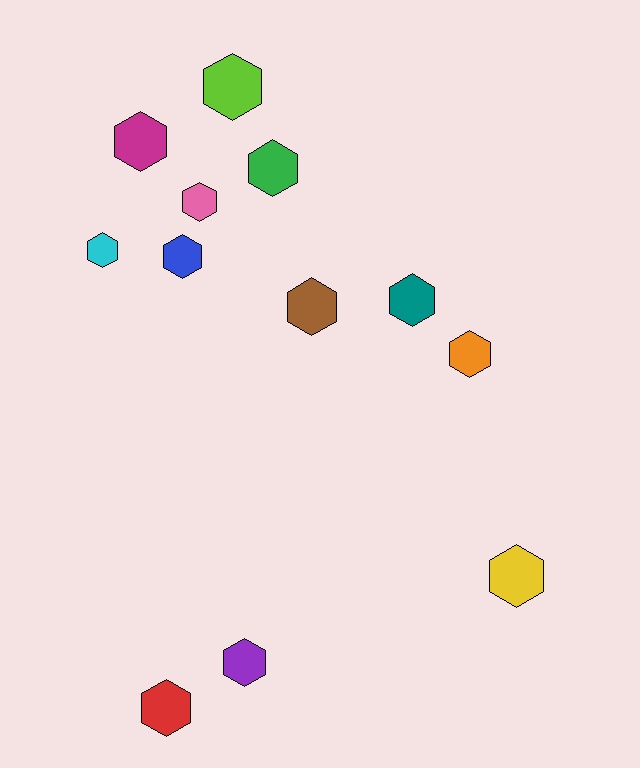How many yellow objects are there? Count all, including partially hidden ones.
There is 1 yellow object.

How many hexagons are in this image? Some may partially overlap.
There are 12 hexagons.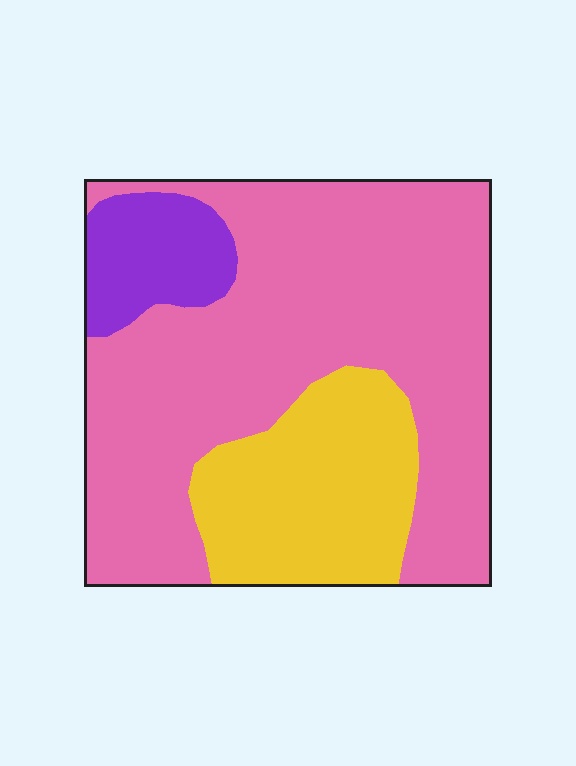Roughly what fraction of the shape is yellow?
Yellow covers 24% of the shape.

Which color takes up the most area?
Pink, at roughly 65%.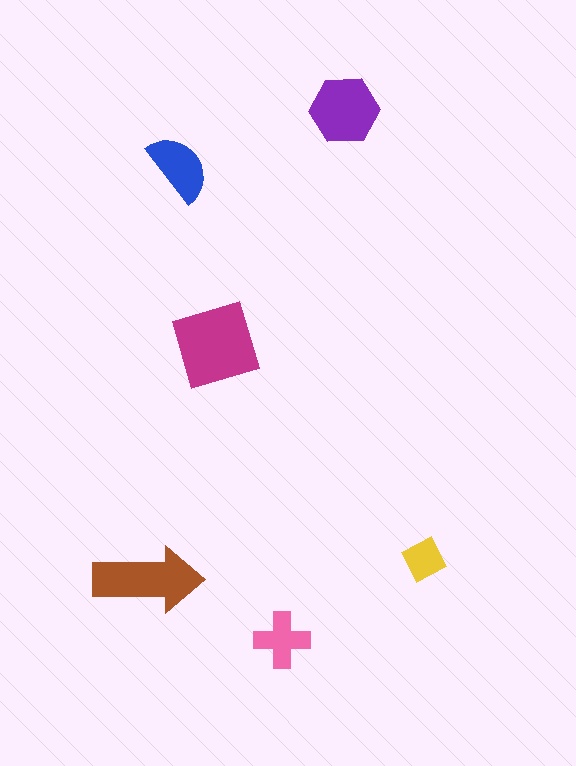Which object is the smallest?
The yellow square.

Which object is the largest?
The magenta diamond.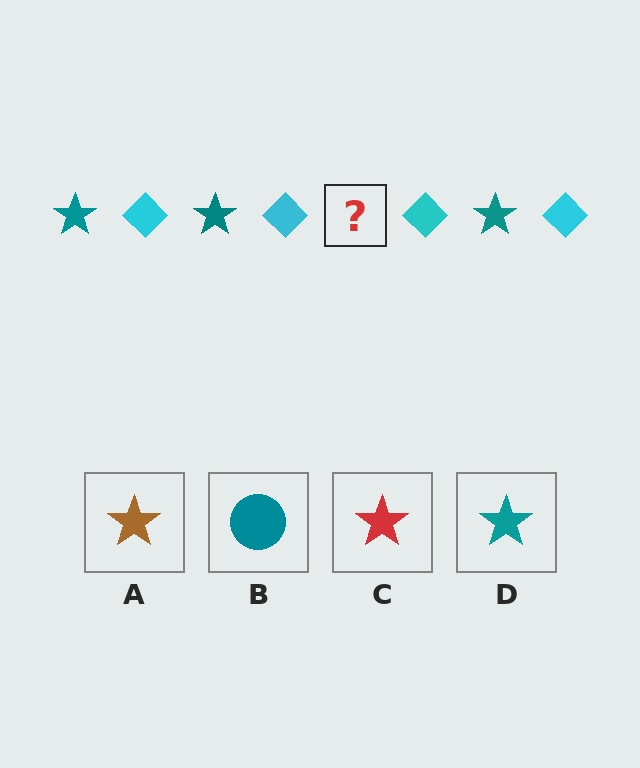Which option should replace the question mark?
Option D.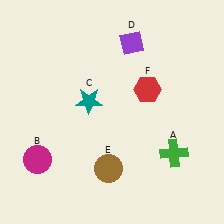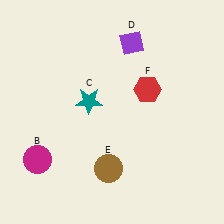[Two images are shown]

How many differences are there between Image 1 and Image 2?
There is 1 difference between the two images.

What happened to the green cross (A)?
The green cross (A) was removed in Image 2. It was in the bottom-right area of Image 1.